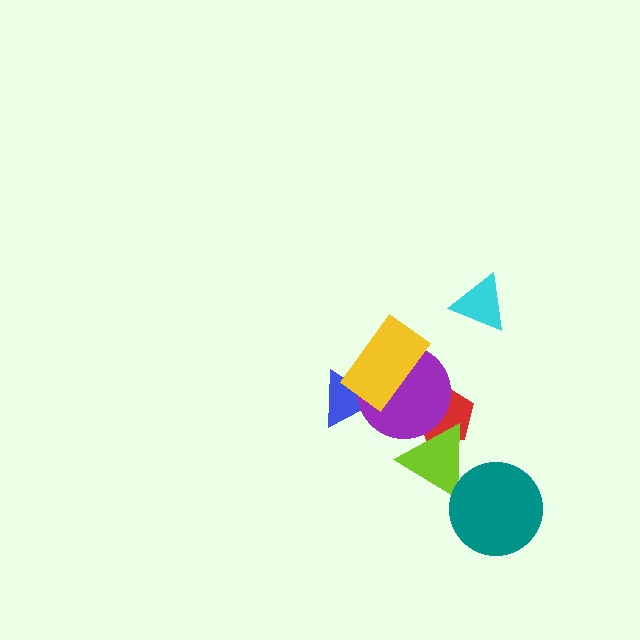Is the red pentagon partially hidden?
Yes, it is partially covered by another shape.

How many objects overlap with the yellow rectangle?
2 objects overlap with the yellow rectangle.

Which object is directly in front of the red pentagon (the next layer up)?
The purple circle is directly in front of the red pentagon.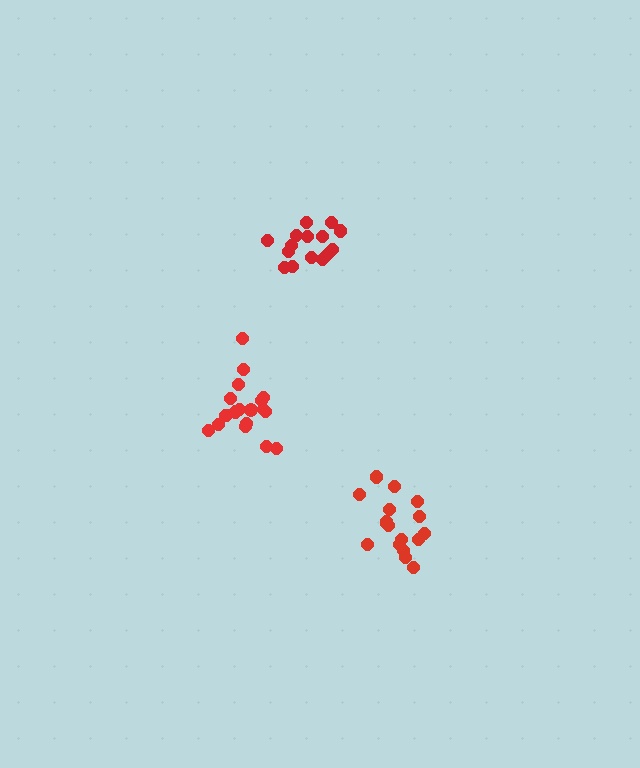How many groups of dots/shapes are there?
There are 3 groups.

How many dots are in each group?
Group 1: 18 dots, Group 2: 17 dots, Group 3: 15 dots (50 total).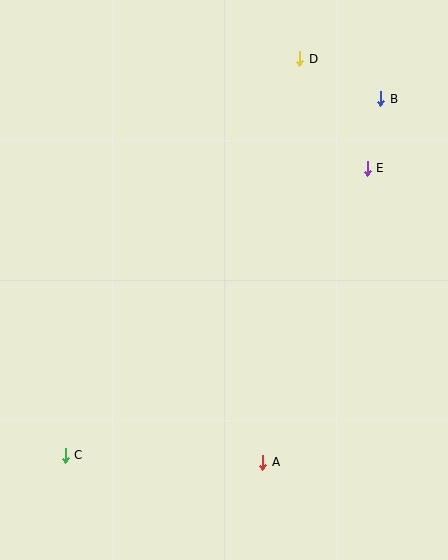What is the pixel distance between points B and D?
The distance between B and D is 90 pixels.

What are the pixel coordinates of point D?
Point D is at (300, 59).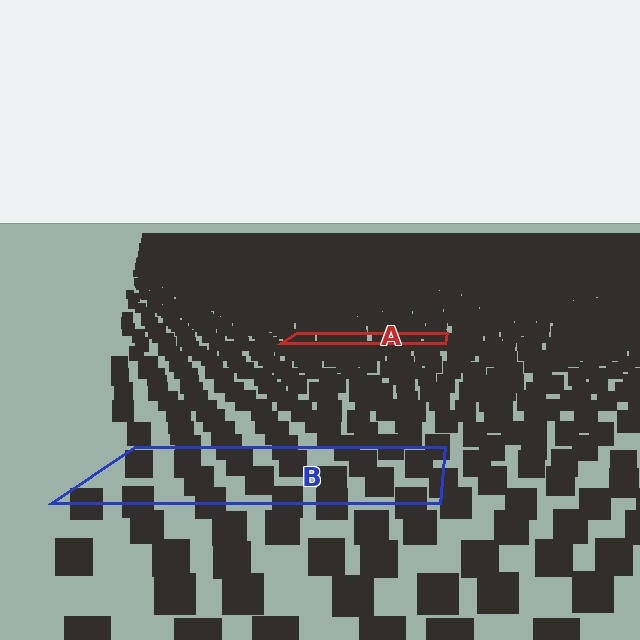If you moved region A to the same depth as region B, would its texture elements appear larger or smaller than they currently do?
They would appear larger. At a closer depth, the same texture elements are projected at a bigger on-screen size.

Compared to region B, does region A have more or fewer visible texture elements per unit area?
Region A has more texture elements per unit area — they are packed more densely because it is farther away.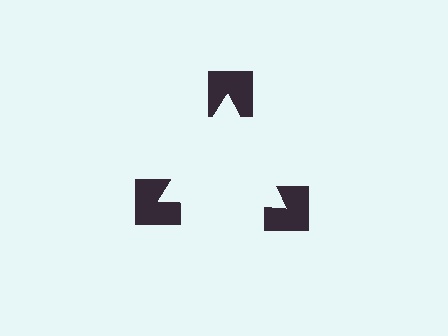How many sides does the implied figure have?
3 sides.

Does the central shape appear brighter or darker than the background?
It typically appears slightly brighter than the background, even though no actual brightness change is drawn.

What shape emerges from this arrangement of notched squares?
An illusory triangle — its edges are inferred from the aligned wedge cuts in the notched squares, not physically drawn.